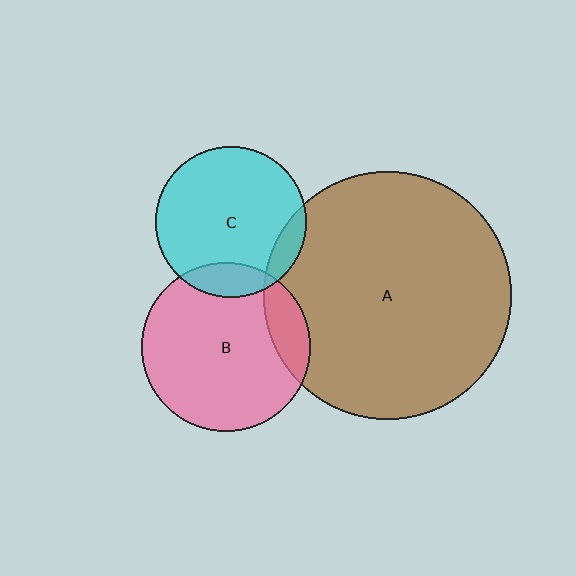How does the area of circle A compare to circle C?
Approximately 2.7 times.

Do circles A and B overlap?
Yes.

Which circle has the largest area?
Circle A (brown).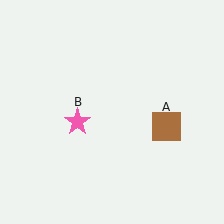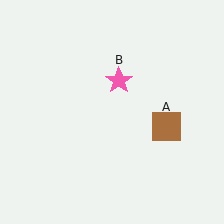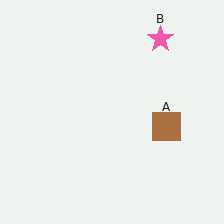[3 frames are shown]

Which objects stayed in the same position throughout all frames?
Brown square (object A) remained stationary.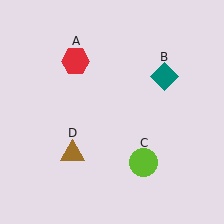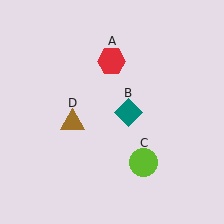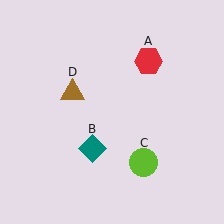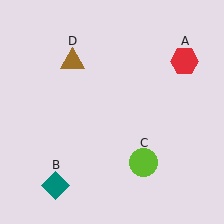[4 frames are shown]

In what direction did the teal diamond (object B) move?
The teal diamond (object B) moved down and to the left.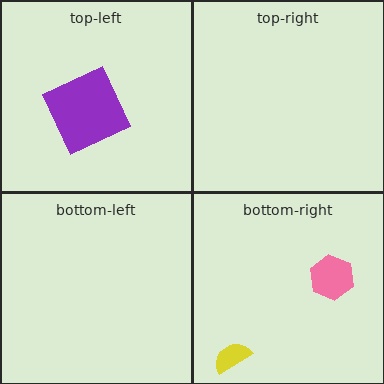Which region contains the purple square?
The top-left region.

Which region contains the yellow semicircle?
The bottom-right region.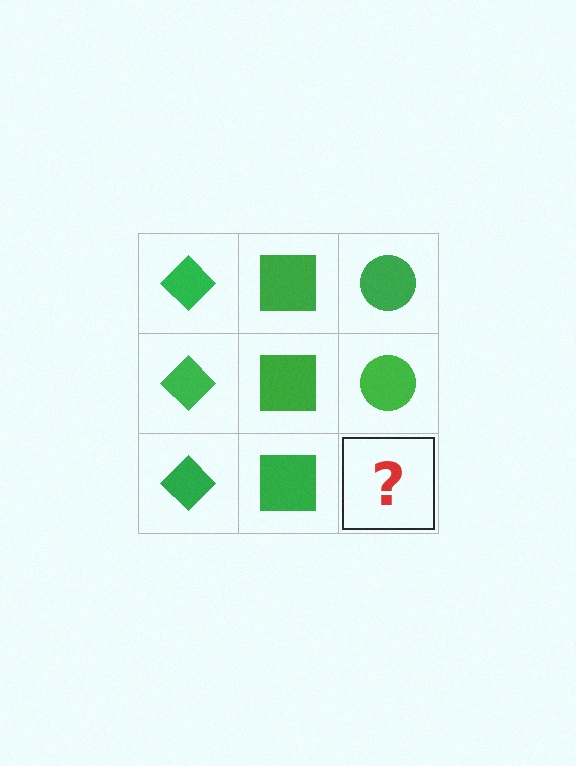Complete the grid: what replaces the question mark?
The question mark should be replaced with a green circle.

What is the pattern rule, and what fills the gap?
The rule is that each column has a consistent shape. The gap should be filled with a green circle.